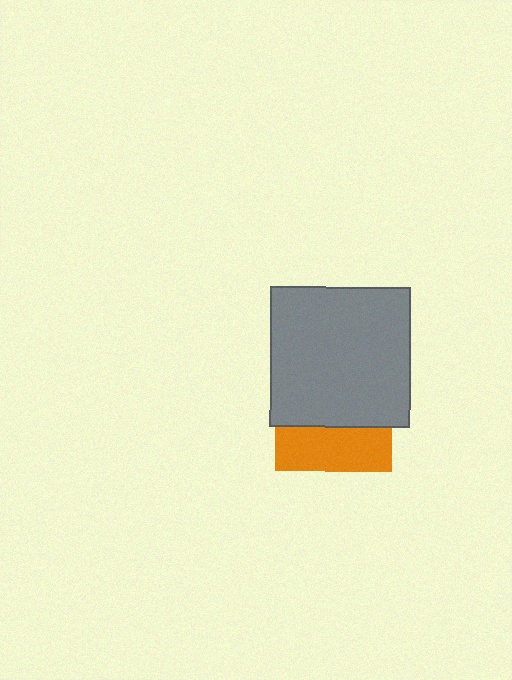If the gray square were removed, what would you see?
You would see the complete orange square.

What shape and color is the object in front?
The object in front is a gray square.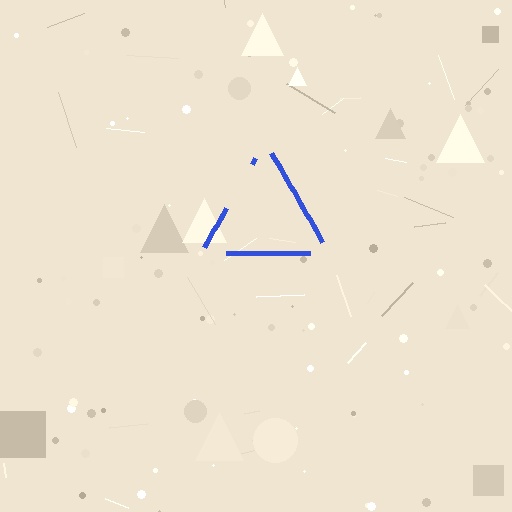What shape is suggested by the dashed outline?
The dashed outline suggests a triangle.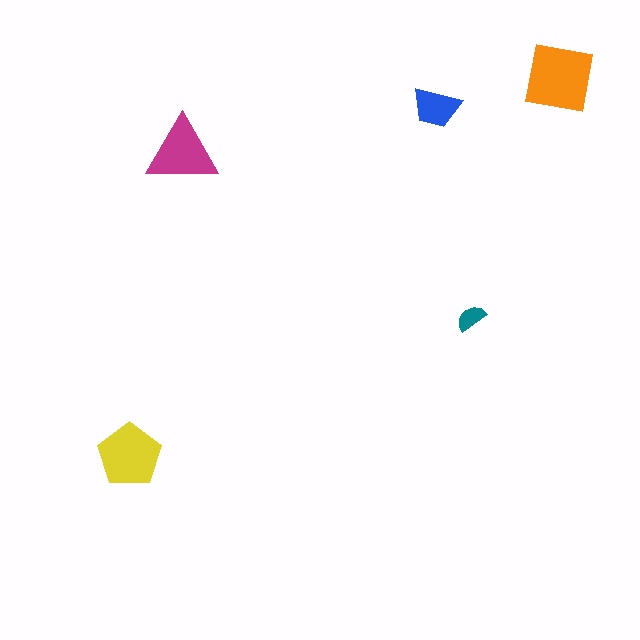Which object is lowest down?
The yellow pentagon is bottommost.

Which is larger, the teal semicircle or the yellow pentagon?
The yellow pentagon.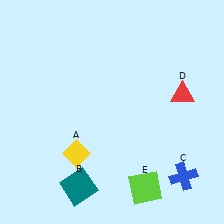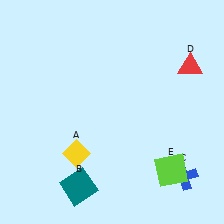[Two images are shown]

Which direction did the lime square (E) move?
The lime square (E) moved right.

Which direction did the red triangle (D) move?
The red triangle (D) moved up.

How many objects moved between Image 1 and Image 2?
2 objects moved between the two images.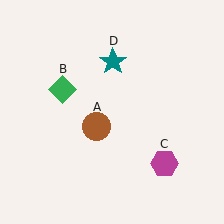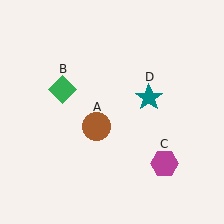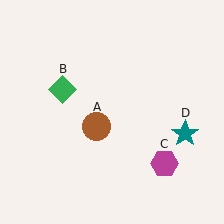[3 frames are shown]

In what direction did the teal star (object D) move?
The teal star (object D) moved down and to the right.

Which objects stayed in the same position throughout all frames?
Brown circle (object A) and green diamond (object B) and magenta hexagon (object C) remained stationary.